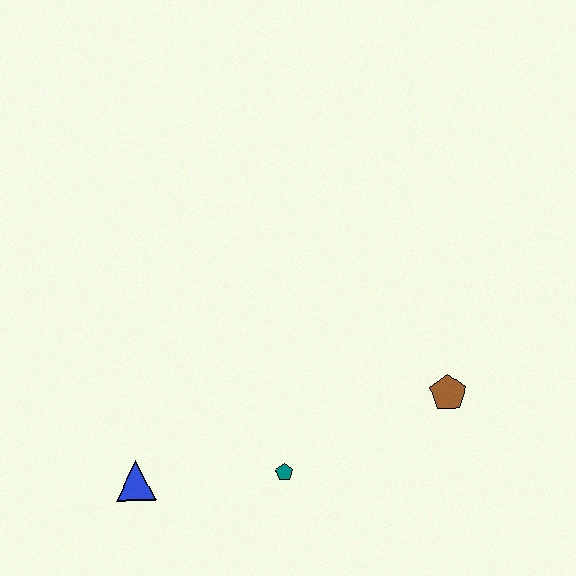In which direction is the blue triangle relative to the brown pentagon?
The blue triangle is to the left of the brown pentagon.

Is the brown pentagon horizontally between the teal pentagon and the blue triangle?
No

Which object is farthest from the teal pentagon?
The brown pentagon is farthest from the teal pentagon.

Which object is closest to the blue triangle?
The teal pentagon is closest to the blue triangle.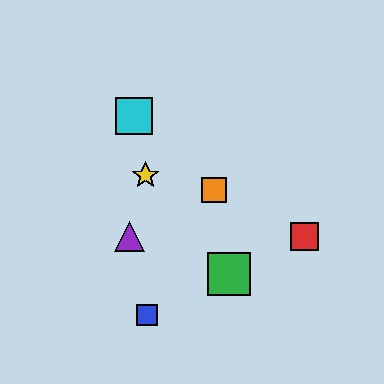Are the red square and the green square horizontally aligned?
No, the red square is at y≈237 and the green square is at y≈274.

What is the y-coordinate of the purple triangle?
The purple triangle is at y≈237.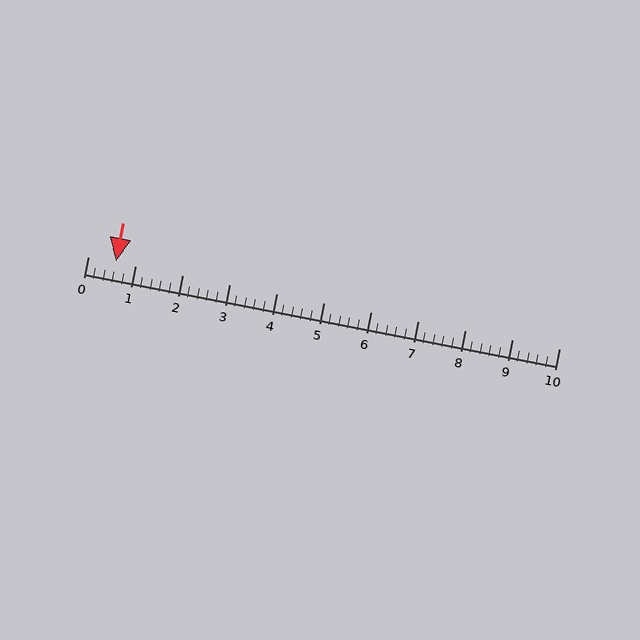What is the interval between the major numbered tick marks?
The major tick marks are spaced 1 units apart.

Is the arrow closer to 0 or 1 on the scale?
The arrow is closer to 1.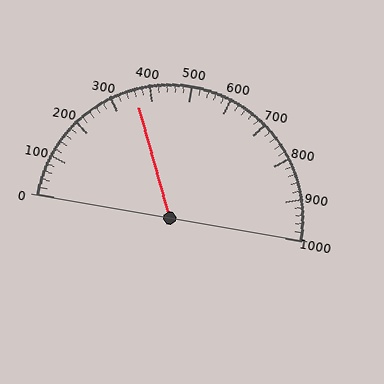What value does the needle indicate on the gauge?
The needle indicates approximately 360.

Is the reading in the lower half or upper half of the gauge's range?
The reading is in the lower half of the range (0 to 1000).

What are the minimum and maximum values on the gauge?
The gauge ranges from 0 to 1000.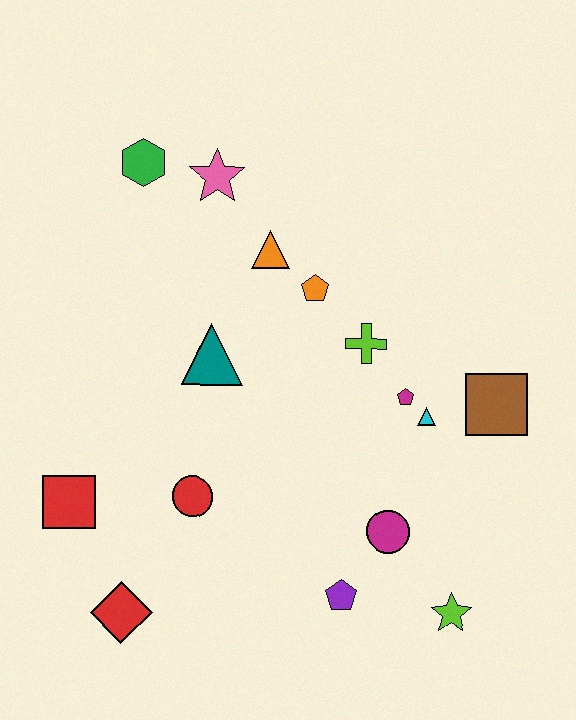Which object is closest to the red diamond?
The red square is closest to the red diamond.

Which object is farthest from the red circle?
The green hexagon is farthest from the red circle.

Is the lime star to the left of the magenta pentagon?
No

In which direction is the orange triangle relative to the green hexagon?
The orange triangle is to the right of the green hexagon.